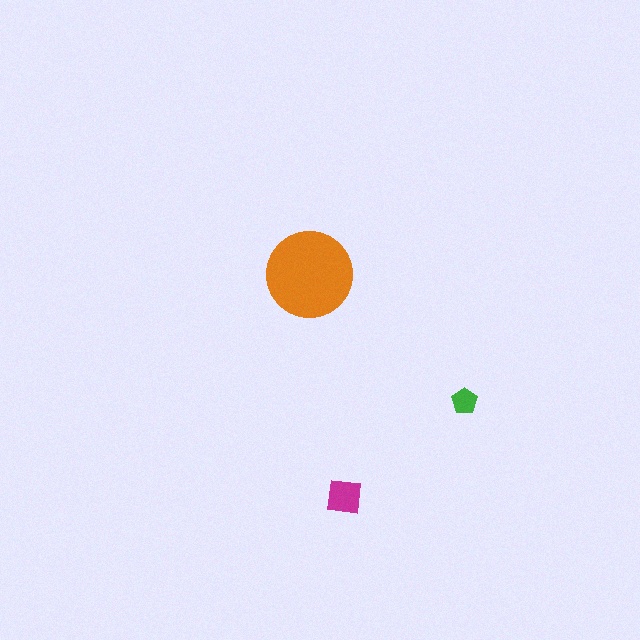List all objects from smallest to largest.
The green pentagon, the magenta square, the orange circle.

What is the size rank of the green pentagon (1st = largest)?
3rd.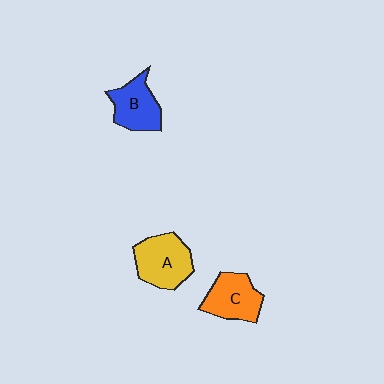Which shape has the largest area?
Shape A (yellow).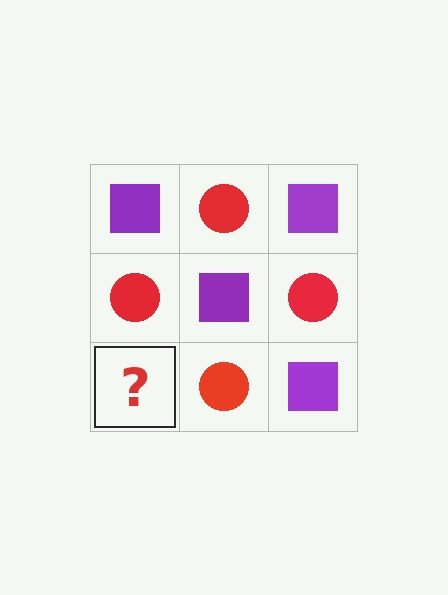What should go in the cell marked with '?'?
The missing cell should contain a purple square.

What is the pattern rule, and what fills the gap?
The rule is that it alternates purple square and red circle in a checkerboard pattern. The gap should be filled with a purple square.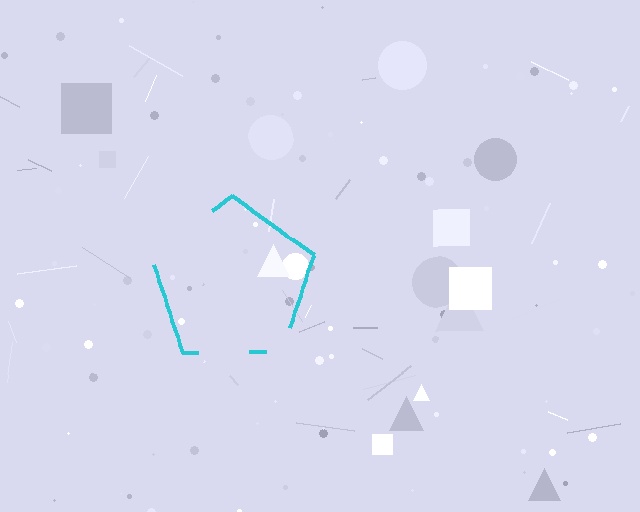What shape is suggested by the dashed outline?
The dashed outline suggests a pentagon.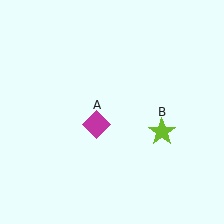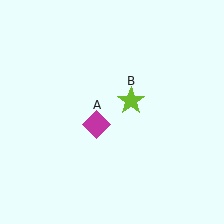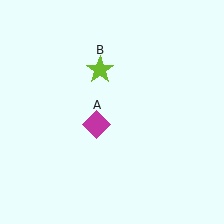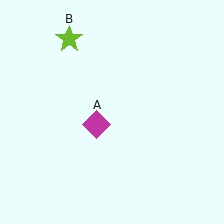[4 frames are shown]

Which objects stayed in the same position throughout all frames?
Magenta diamond (object A) remained stationary.